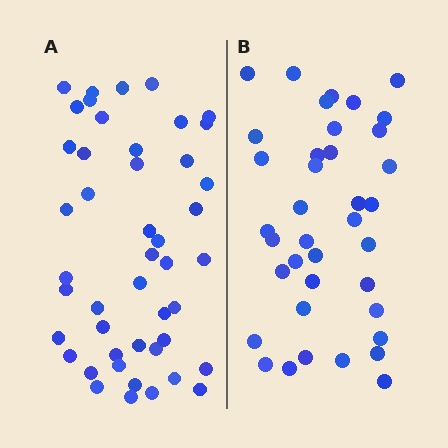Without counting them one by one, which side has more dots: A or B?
Region A (the left region) has more dots.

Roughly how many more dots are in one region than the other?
Region A has roughly 8 or so more dots than region B.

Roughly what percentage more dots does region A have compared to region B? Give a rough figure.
About 20% more.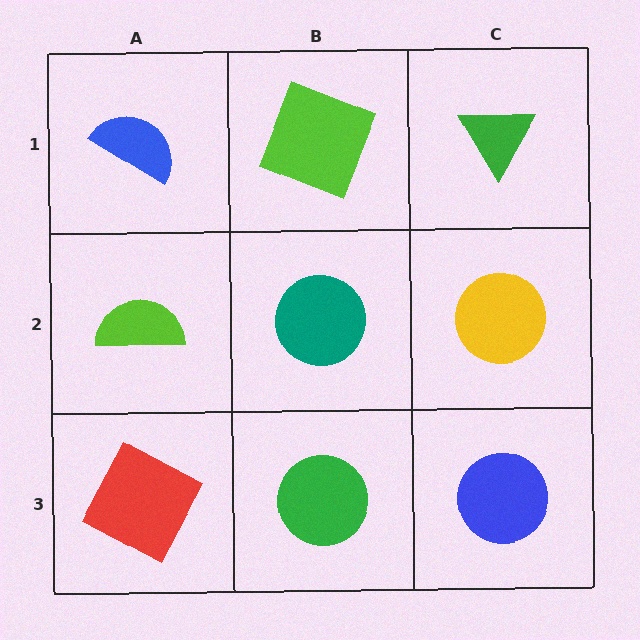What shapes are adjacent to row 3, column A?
A lime semicircle (row 2, column A), a green circle (row 3, column B).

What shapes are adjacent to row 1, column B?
A teal circle (row 2, column B), a blue semicircle (row 1, column A), a green triangle (row 1, column C).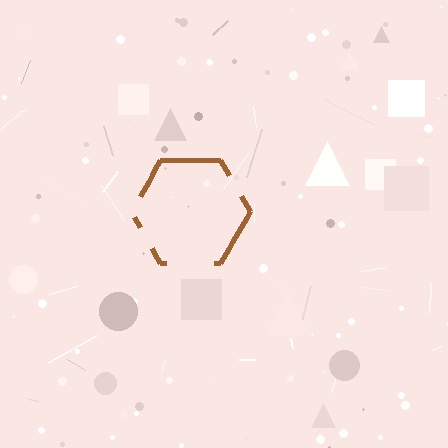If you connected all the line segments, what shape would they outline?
They would outline a hexagon.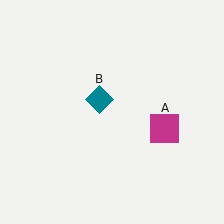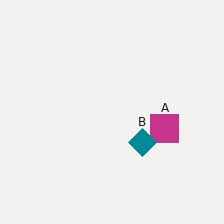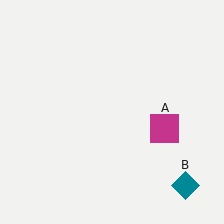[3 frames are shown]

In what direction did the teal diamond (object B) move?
The teal diamond (object B) moved down and to the right.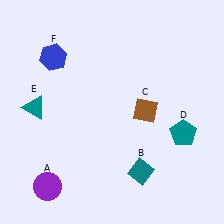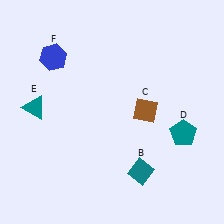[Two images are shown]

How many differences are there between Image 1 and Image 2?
There is 1 difference between the two images.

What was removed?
The purple circle (A) was removed in Image 2.